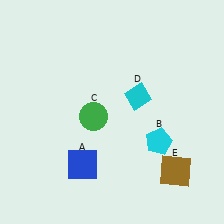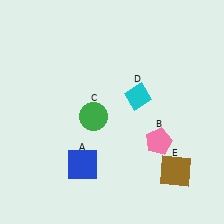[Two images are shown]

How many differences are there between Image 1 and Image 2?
There is 1 difference between the two images.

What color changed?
The pentagon (B) changed from cyan in Image 1 to pink in Image 2.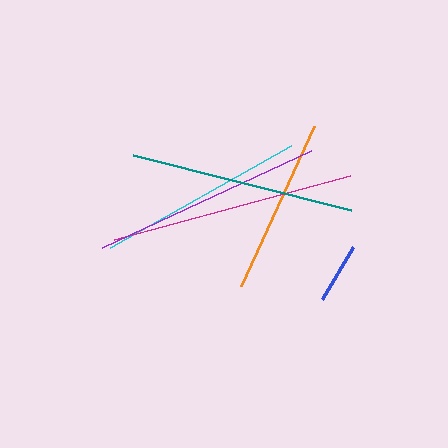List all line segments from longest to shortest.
From longest to shortest: magenta, purple, teal, cyan, orange, blue.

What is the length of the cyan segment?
The cyan segment is approximately 208 pixels long.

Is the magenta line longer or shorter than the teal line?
The magenta line is longer than the teal line.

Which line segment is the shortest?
The blue line is the shortest at approximately 61 pixels.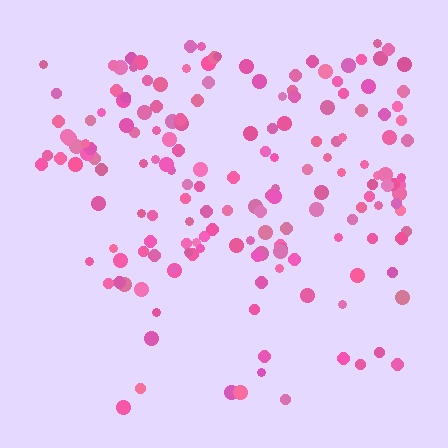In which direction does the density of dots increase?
From bottom to top, with the top side densest.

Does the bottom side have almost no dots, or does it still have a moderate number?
Still a moderate number, just noticeably fewer than the top.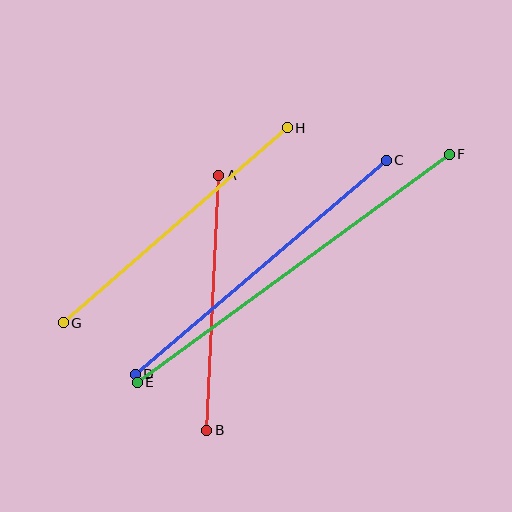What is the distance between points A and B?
The distance is approximately 255 pixels.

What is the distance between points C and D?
The distance is approximately 330 pixels.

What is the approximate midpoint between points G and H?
The midpoint is at approximately (175, 225) pixels.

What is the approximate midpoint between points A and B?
The midpoint is at approximately (213, 303) pixels.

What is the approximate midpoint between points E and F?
The midpoint is at approximately (293, 268) pixels.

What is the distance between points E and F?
The distance is approximately 387 pixels.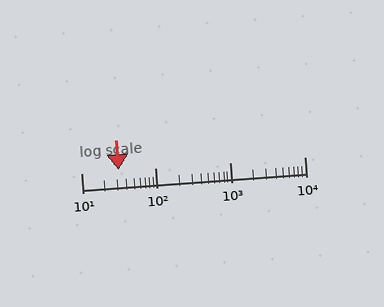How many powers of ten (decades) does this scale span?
The scale spans 3 decades, from 10 to 10000.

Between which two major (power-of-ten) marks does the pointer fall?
The pointer is between 10 and 100.